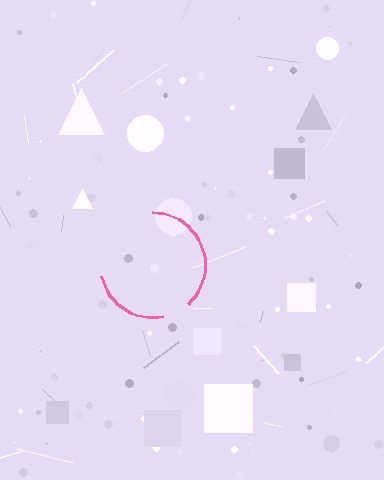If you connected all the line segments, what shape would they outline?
They would outline a circle.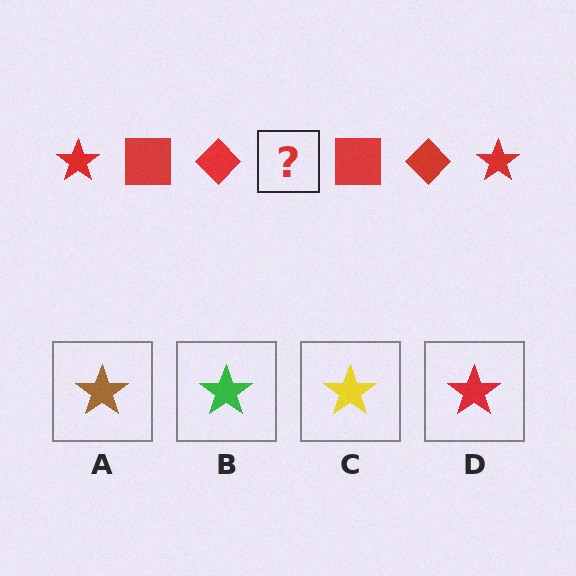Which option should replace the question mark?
Option D.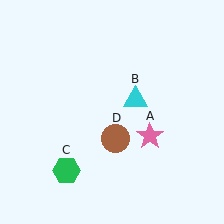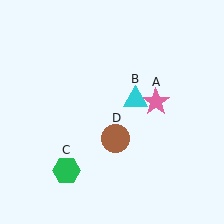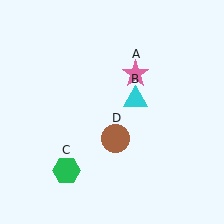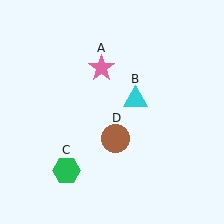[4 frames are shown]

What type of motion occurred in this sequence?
The pink star (object A) rotated counterclockwise around the center of the scene.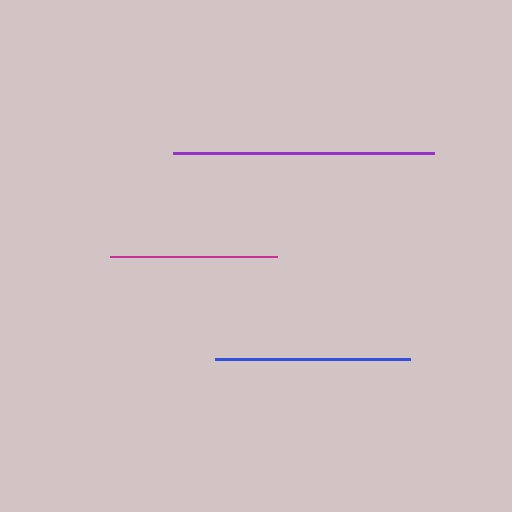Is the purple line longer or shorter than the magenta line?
The purple line is longer than the magenta line.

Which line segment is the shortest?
The magenta line is the shortest at approximately 167 pixels.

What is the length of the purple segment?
The purple segment is approximately 261 pixels long.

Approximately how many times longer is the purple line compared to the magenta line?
The purple line is approximately 1.6 times the length of the magenta line.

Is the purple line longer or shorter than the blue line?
The purple line is longer than the blue line.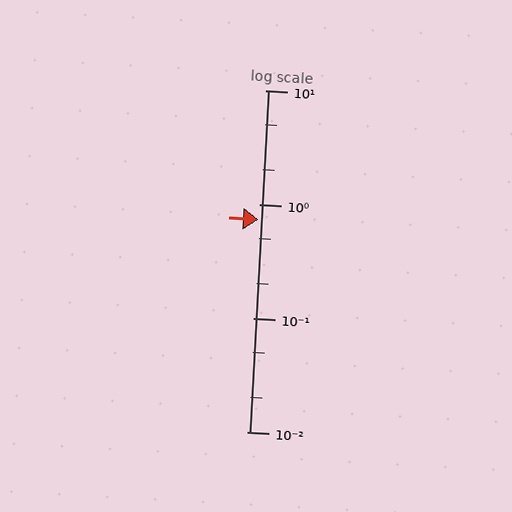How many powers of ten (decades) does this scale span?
The scale spans 3 decades, from 0.01 to 10.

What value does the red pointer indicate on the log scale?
The pointer indicates approximately 0.73.